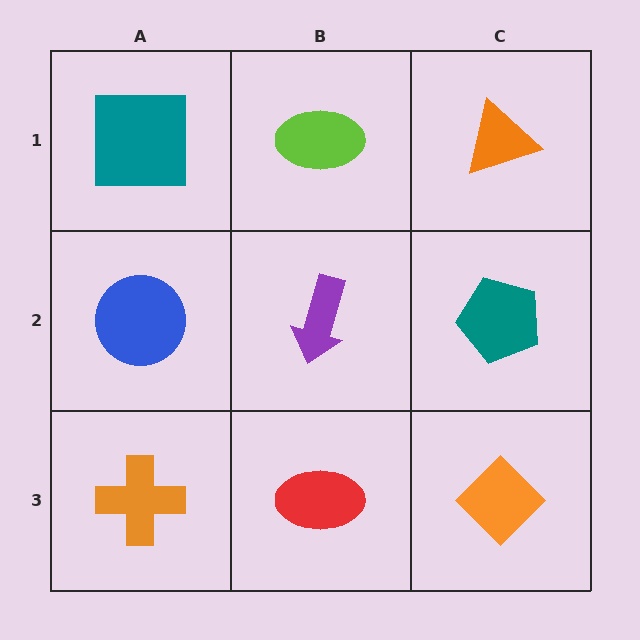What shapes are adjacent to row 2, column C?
An orange triangle (row 1, column C), an orange diamond (row 3, column C), a purple arrow (row 2, column B).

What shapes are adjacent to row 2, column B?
A lime ellipse (row 1, column B), a red ellipse (row 3, column B), a blue circle (row 2, column A), a teal pentagon (row 2, column C).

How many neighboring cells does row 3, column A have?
2.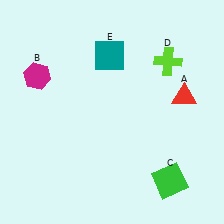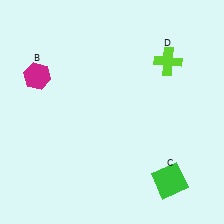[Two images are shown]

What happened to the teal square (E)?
The teal square (E) was removed in Image 2. It was in the top-left area of Image 1.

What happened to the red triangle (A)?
The red triangle (A) was removed in Image 2. It was in the top-right area of Image 1.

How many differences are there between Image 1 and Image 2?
There are 2 differences between the two images.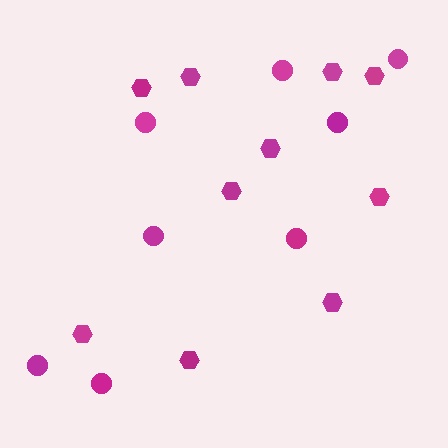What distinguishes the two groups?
There are 2 groups: one group of hexagons (10) and one group of circles (8).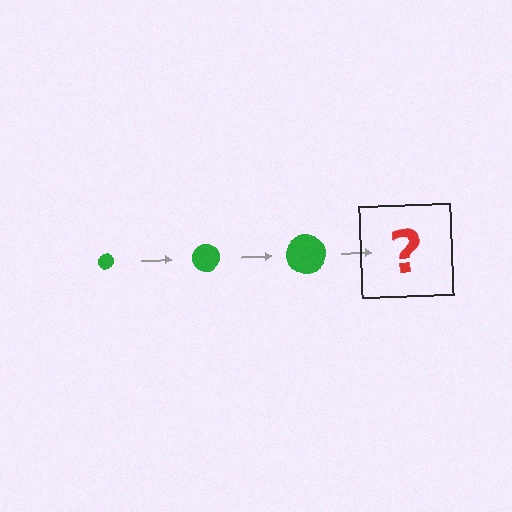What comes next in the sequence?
The next element should be a green circle, larger than the previous one.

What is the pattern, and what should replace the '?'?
The pattern is that the circle gets progressively larger each step. The '?' should be a green circle, larger than the previous one.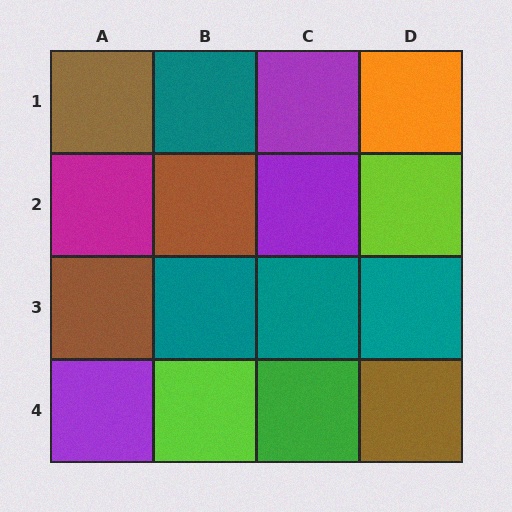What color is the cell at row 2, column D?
Lime.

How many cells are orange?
1 cell is orange.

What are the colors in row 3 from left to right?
Brown, teal, teal, teal.